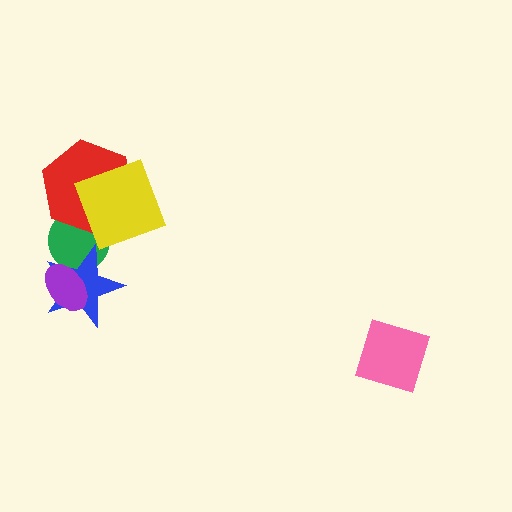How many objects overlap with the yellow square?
2 objects overlap with the yellow square.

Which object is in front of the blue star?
The purple ellipse is in front of the blue star.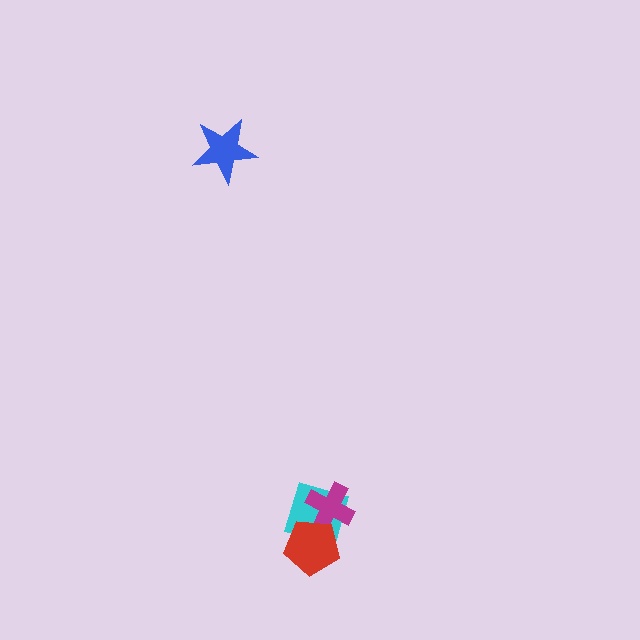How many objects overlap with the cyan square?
2 objects overlap with the cyan square.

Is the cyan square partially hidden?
Yes, it is partially covered by another shape.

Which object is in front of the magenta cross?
The red pentagon is in front of the magenta cross.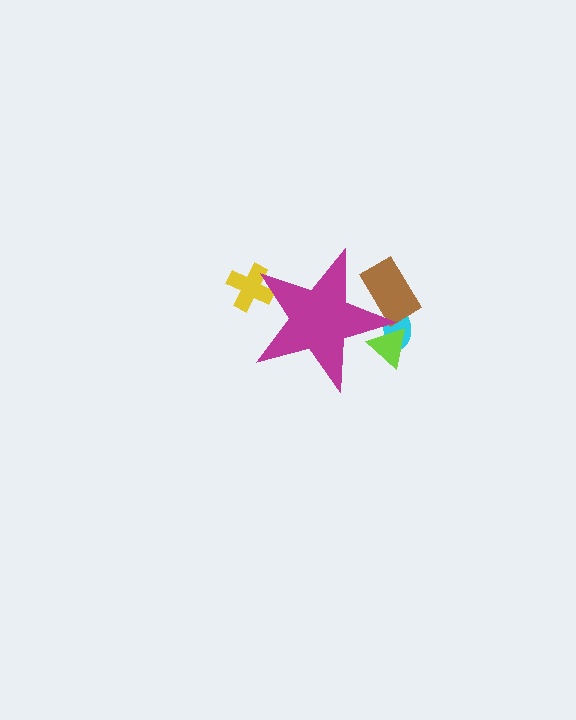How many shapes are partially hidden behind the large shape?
4 shapes are partially hidden.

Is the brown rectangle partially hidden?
Yes, the brown rectangle is partially hidden behind the magenta star.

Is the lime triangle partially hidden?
Yes, the lime triangle is partially hidden behind the magenta star.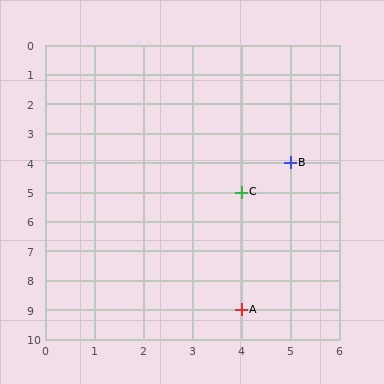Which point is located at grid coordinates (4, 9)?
Point A is at (4, 9).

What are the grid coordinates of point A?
Point A is at grid coordinates (4, 9).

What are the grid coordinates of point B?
Point B is at grid coordinates (5, 4).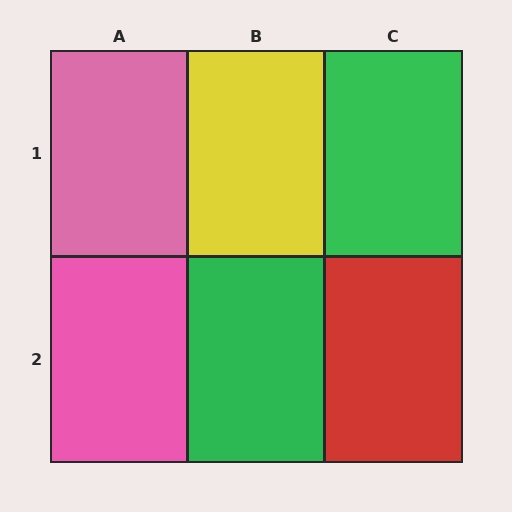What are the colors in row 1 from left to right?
Pink, yellow, green.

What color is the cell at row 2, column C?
Red.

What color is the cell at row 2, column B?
Green.